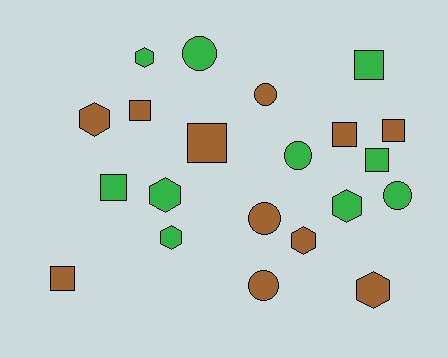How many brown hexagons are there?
There are 3 brown hexagons.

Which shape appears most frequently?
Square, with 8 objects.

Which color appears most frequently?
Brown, with 11 objects.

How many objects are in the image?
There are 21 objects.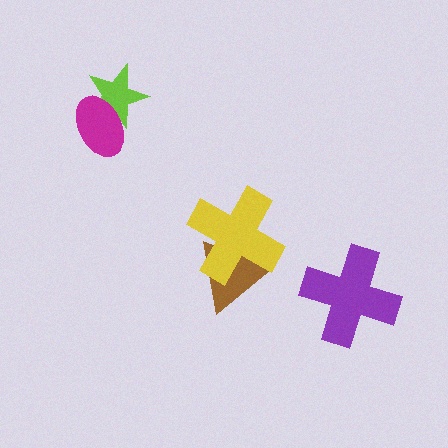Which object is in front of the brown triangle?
The yellow cross is in front of the brown triangle.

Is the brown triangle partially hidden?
Yes, it is partially covered by another shape.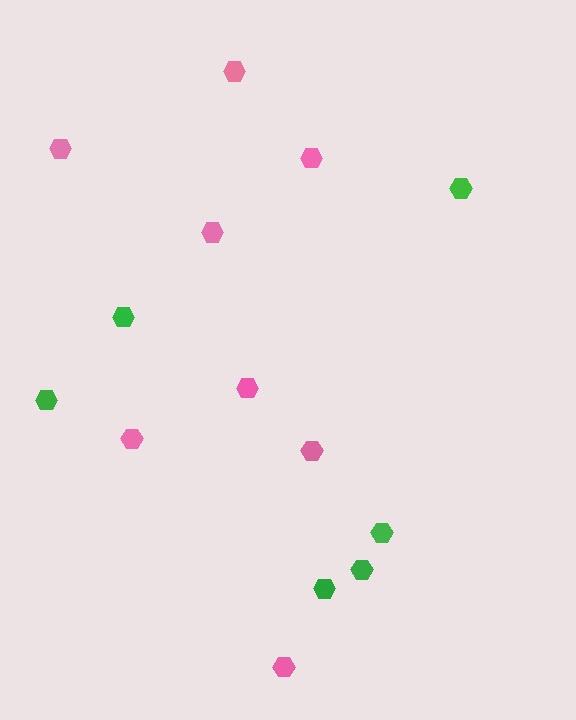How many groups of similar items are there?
There are 2 groups: one group of pink hexagons (8) and one group of green hexagons (6).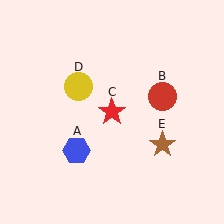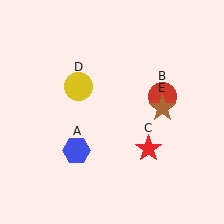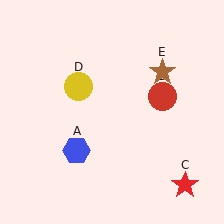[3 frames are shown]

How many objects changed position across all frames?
2 objects changed position: red star (object C), brown star (object E).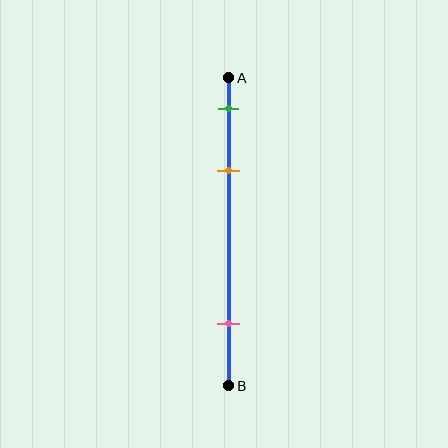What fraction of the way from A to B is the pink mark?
The pink mark is approximately 80% (0.8) of the way from A to B.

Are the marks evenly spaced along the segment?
No, the marks are not evenly spaced.